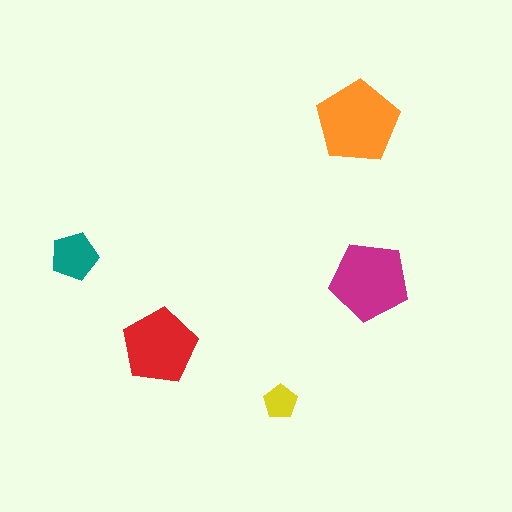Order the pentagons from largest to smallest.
the orange one, the magenta one, the red one, the teal one, the yellow one.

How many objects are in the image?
There are 5 objects in the image.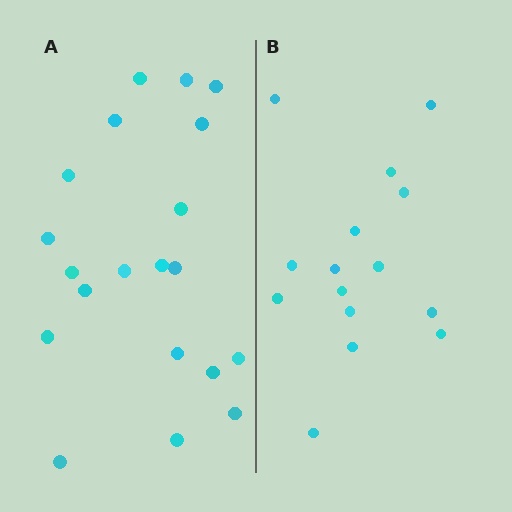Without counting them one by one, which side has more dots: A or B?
Region A (the left region) has more dots.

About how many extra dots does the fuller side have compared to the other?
Region A has about 5 more dots than region B.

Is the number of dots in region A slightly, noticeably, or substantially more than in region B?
Region A has noticeably more, but not dramatically so. The ratio is roughly 1.3 to 1.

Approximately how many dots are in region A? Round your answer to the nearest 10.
About 20 dots.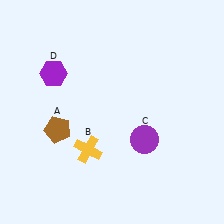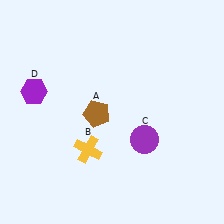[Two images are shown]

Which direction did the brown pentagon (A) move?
The brown pentagon (A) moved right.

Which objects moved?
The objects that moved are: the brown pentagon (A), the purple hexagon (D).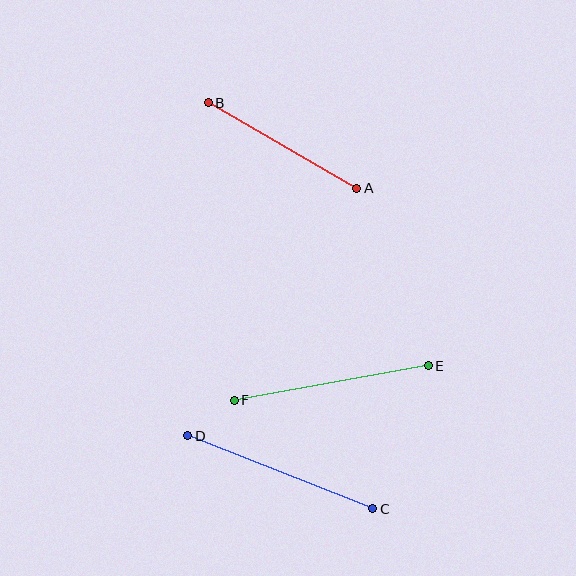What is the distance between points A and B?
The distance is approximately 171 pixels.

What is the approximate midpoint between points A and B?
The midpoint is at approximately (282, 145) pixels.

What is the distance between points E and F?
The distance is approximately 197 pixels.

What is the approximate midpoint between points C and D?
The midpoint is at approximately (280, 472) pixels.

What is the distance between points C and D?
The distance is approximately 199 pixels.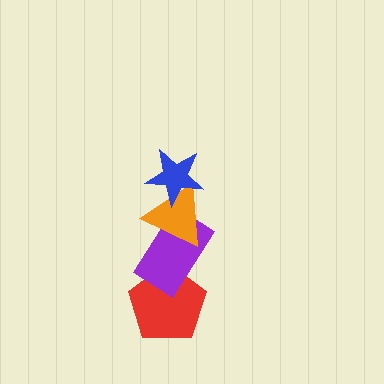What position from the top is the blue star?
The blue star is 1st from the top.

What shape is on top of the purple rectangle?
The orange triangle is on top of the purple rectangle.